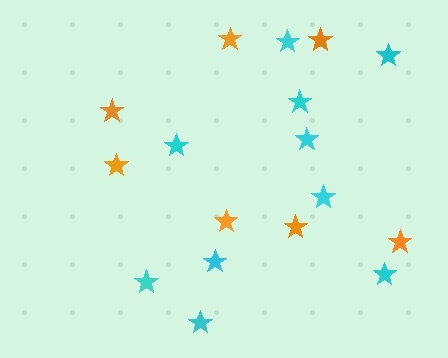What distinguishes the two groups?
There are 2 groups: one group of orange stars (7) and one group of cyan stars (10).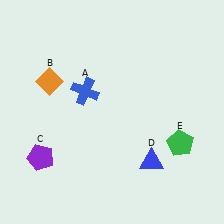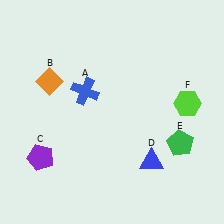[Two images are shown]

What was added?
A lime hexagon (F) was added in Image 2.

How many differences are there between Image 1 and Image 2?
There is 1 difference between the two images.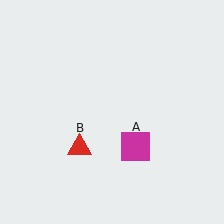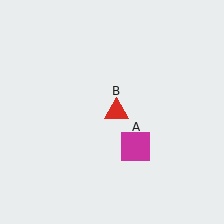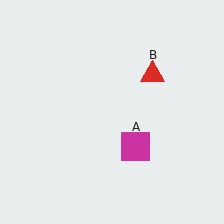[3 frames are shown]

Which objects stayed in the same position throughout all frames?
Magenta square (object A) remained stationary.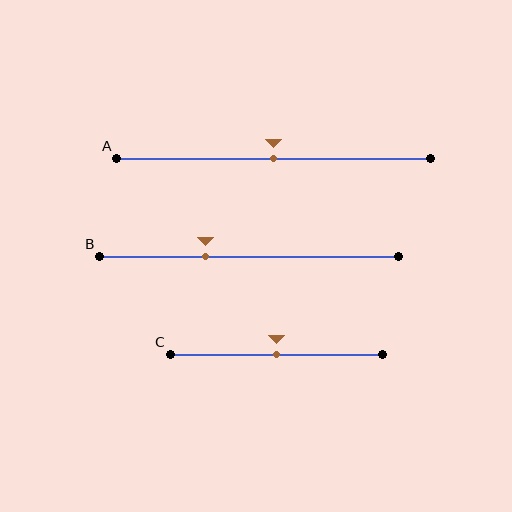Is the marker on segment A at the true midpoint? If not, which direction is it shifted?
Yes, the marker on segment A is at the true midpoint.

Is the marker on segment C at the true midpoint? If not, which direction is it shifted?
Yes, the marker on segment C is at the true midpoint.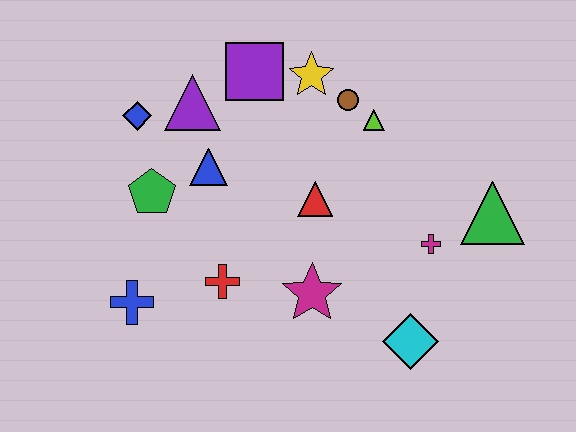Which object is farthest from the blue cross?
The green triangle is farthest from the blue cross.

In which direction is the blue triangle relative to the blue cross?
The blue triangle is above the blue cross.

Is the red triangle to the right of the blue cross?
Yes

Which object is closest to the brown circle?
The lime triangle is closest to the brown circle.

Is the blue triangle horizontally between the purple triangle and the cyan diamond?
Yes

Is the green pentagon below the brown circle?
Yes